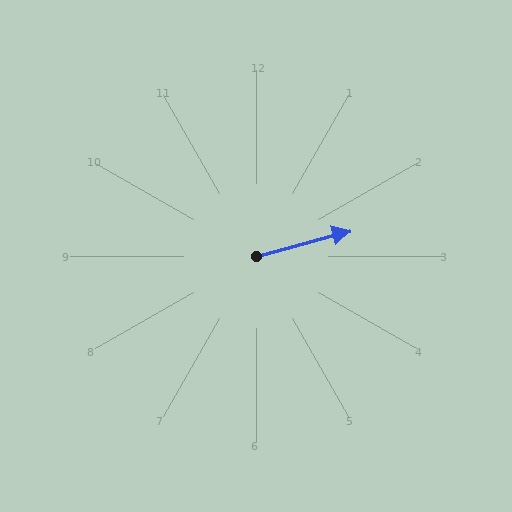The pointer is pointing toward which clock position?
Roughly 2 o'clock.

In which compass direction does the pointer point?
East.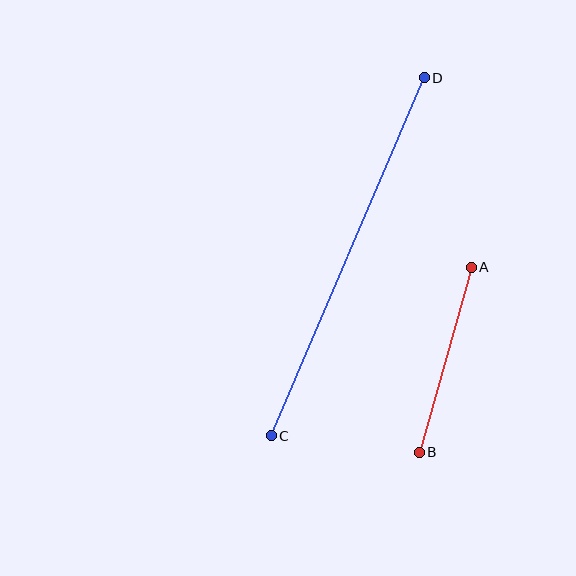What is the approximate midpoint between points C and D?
The midpoint is at approximately (348, 257) pixels.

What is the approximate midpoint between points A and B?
The midpoint is at approximately (445, 360) pixels.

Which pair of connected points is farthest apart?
Points C and D are farthest apart.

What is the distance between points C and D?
The distance is approximately 389 pixels.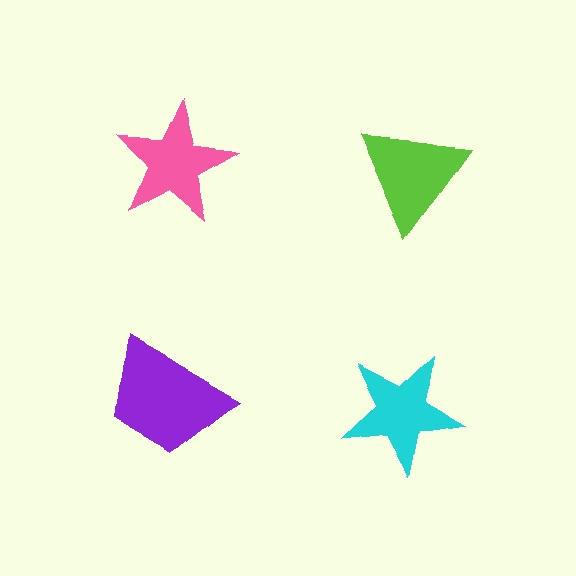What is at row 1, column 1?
A pink star.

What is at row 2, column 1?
A purple trapezoid.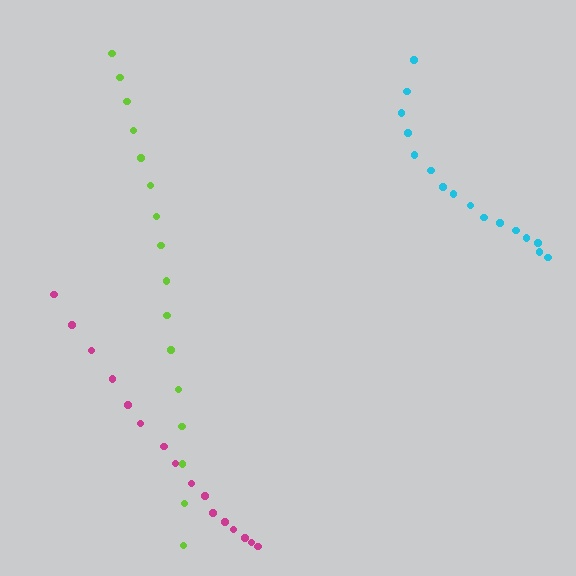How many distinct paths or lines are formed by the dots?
There are 3 distinct paths.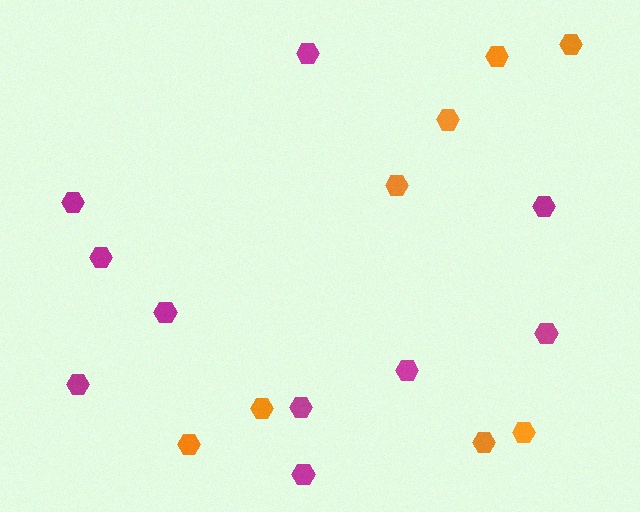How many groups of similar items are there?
There are 2 groups: one group of magenta hexagons (10) and one group of orange hexagons (8).